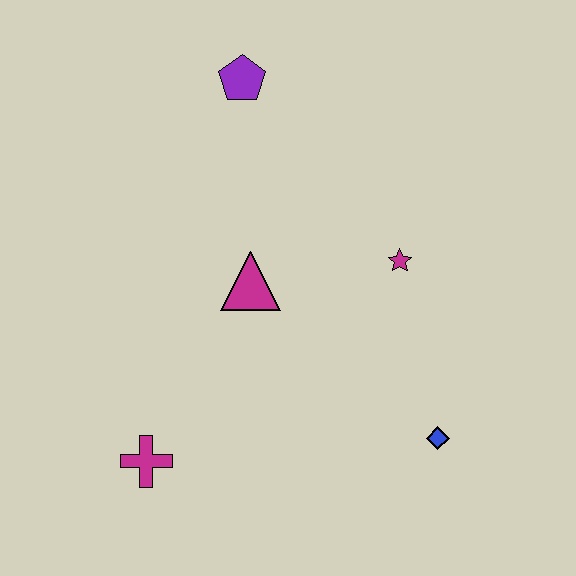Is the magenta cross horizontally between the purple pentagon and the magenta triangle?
No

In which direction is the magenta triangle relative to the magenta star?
The magenta triangle is to the left of the magenta star.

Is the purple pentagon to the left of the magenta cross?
No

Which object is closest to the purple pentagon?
The magenta triangle is closest to the purple pentagon.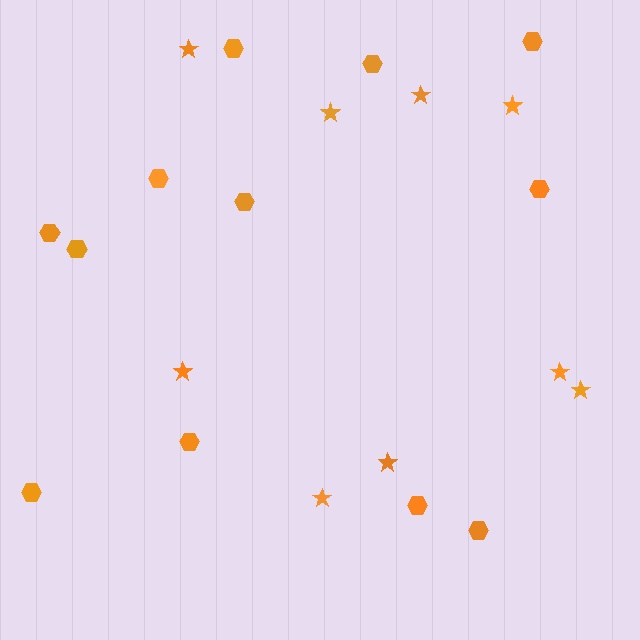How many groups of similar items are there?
There are 2 groups: one group of hexagons (12) and one group of stars (9).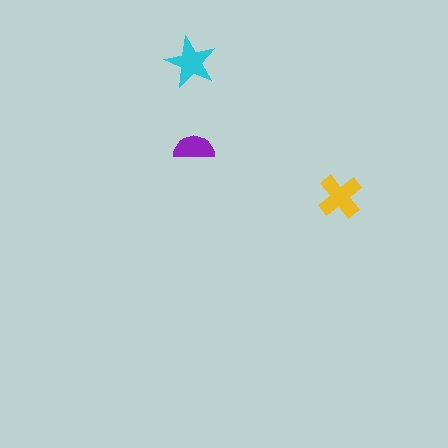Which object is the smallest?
The purple semicircle.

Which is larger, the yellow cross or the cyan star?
The yellow cross.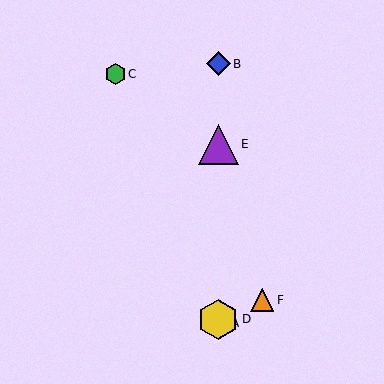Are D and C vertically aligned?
No, D is at x≈218 and C is at x≈115.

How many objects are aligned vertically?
4 objects (A, B, D, E) are aligned vertically.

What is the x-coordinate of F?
Object F is at x≈262.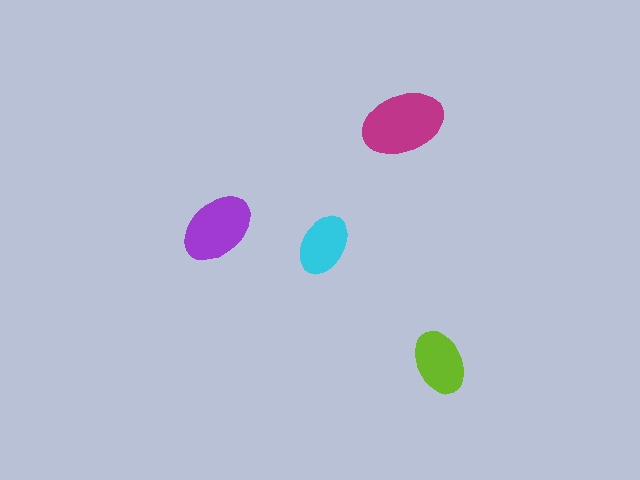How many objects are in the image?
There are 4 objects in the image.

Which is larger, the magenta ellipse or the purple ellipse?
The magenta one.